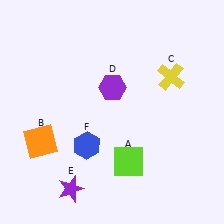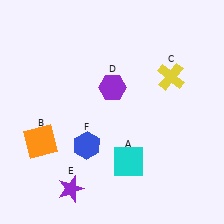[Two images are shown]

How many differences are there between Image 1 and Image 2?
There is 1 difference between the two images.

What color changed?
The square (A) changed from lime in Image 1 to cyan in Image 2.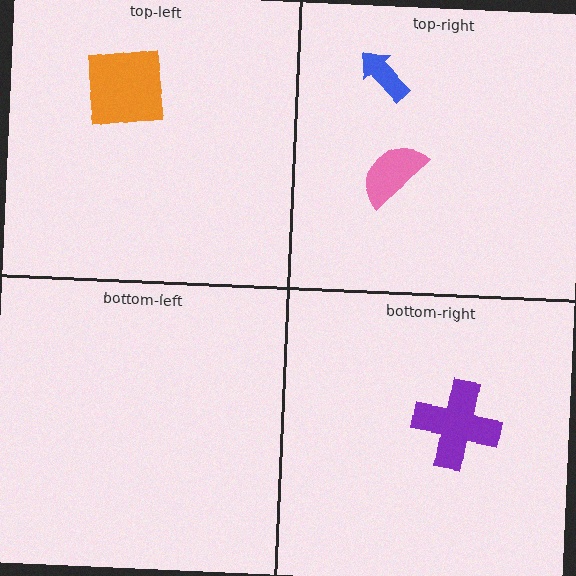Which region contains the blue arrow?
The top-right region.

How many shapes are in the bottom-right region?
1.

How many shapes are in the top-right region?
2.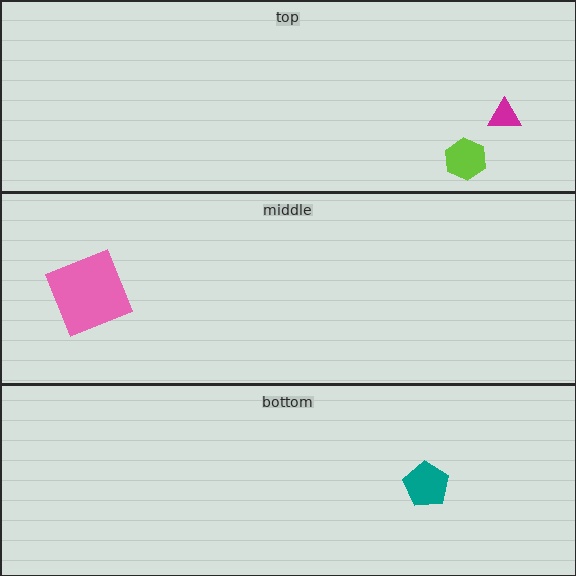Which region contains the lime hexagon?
The top region.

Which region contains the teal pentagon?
The bottom region.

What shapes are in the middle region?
The pink square.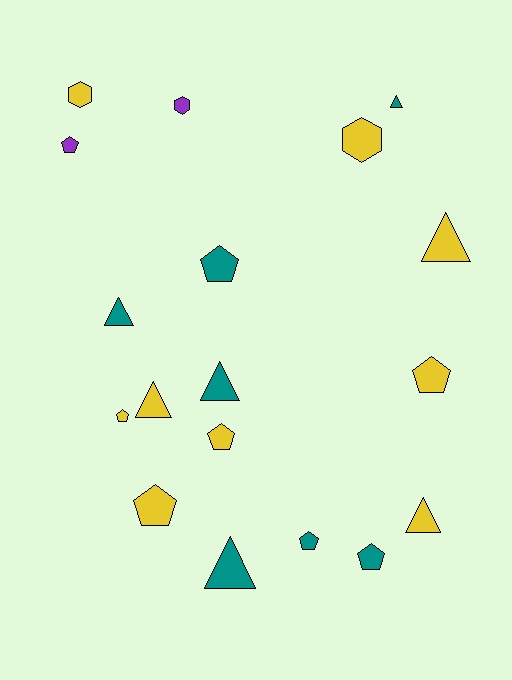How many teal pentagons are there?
There are 3 teal pentagons.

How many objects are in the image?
There are 18 objects.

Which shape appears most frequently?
Pentagon, with 8 objects.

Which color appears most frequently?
Yellow, with 9 objects.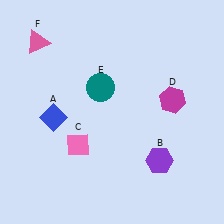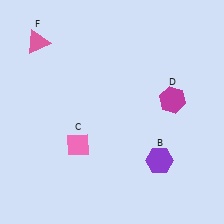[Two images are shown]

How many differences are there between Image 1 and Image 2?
There are 2 differences between the two images.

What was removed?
The teal circle (E), the blue diamond (A) were removed in Image 2.